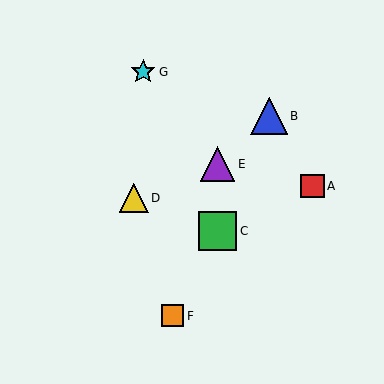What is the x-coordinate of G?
Object G is at x≈143.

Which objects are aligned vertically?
Objects C, E are aligned vertically.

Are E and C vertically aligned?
Yes, both are at x≈217.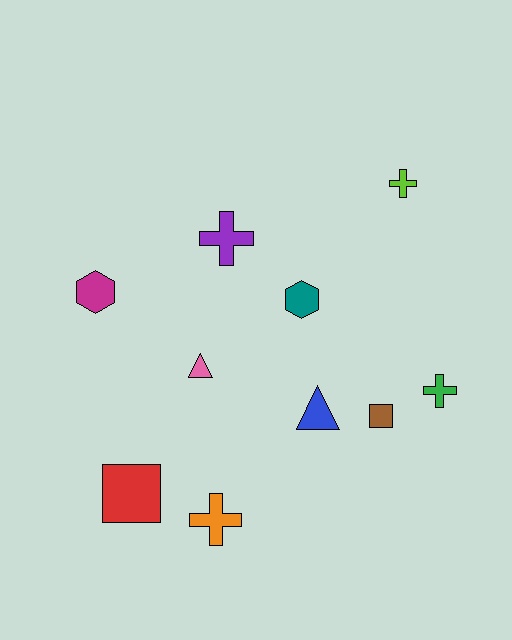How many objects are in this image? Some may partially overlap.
There are 10 objects.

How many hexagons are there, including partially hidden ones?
There are 2 hexagons.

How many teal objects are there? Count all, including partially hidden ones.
There is 1 teal object.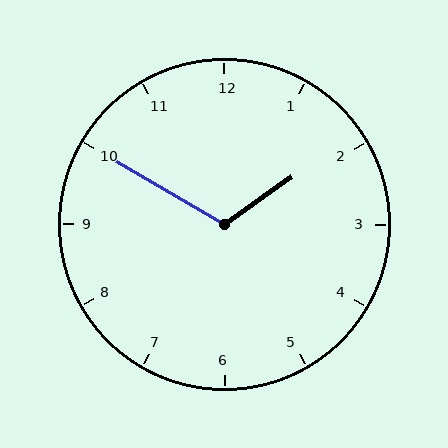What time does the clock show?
1:50.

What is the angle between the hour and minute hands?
Approximately 115 degrees.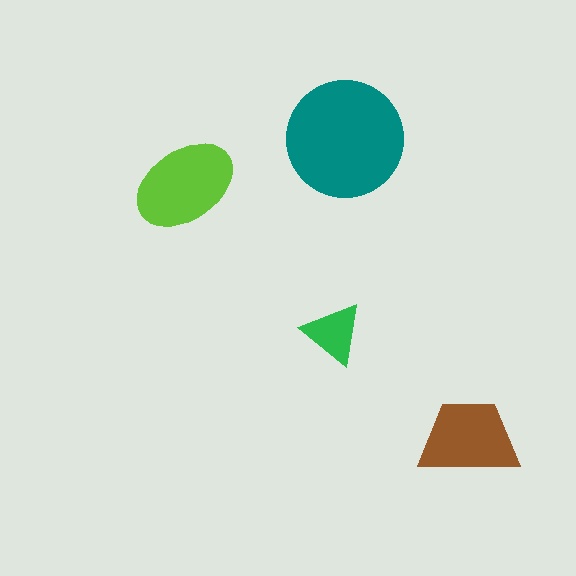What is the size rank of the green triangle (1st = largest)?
4th.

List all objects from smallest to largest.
The green triangle, the brown trapezoid, the lime ellipse, the teal circle.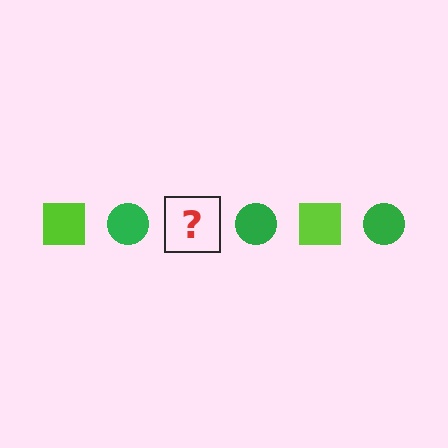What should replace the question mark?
The question mark should be replaced with a lime square.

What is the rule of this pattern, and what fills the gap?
The rule is that the pattern alternates between lime square and green circle. The gap should be filled with a lime square.